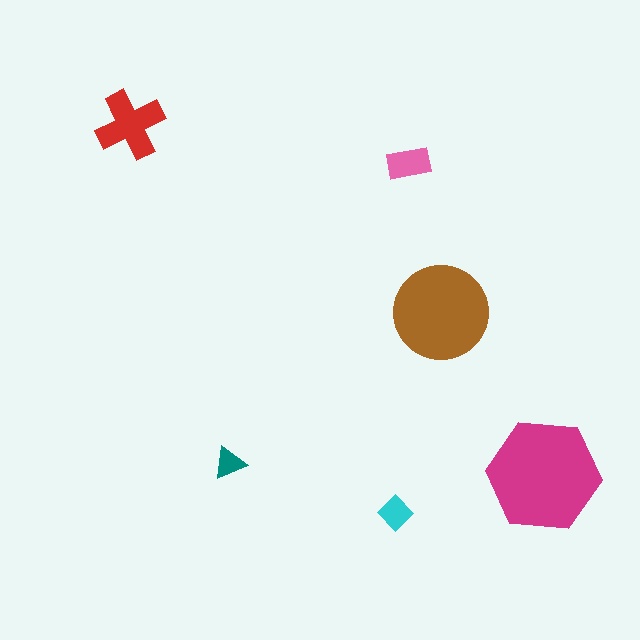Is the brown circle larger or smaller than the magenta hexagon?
Smaller.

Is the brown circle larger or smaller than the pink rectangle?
Larger.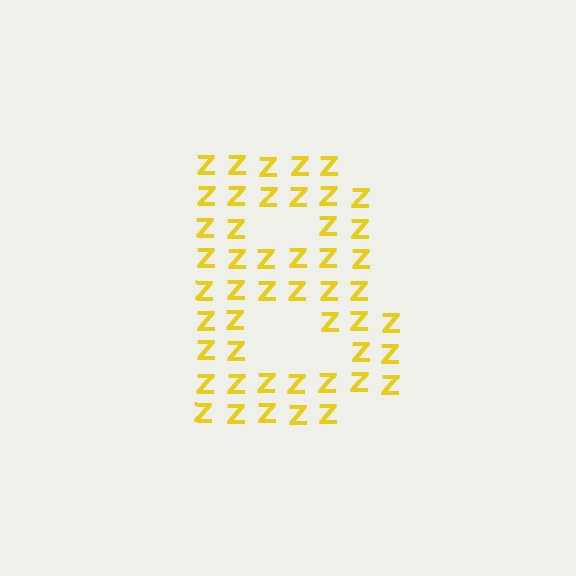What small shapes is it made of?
It is made of small letter Z's.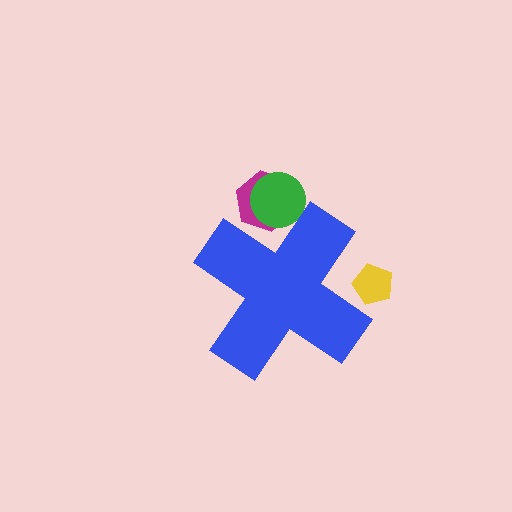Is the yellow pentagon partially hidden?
Yes, the yellow pentagon is partially hidden behind the blue cross.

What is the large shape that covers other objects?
A blue cross.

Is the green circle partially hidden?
Yes, the green circle is partially hidden behind the blue cross.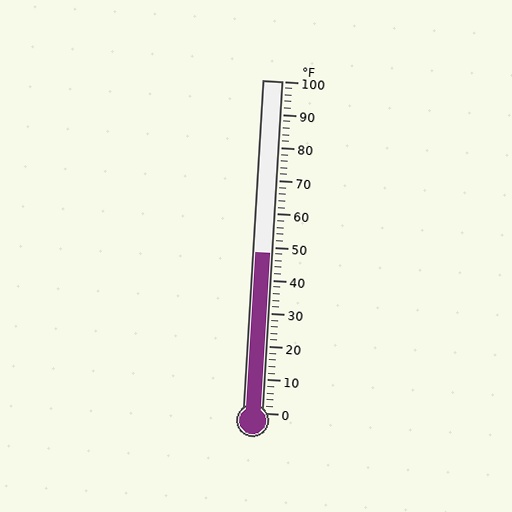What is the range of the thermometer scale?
The thermometer scale ranges from 0°F to 100°F.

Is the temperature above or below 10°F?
The temperature is above 10°F.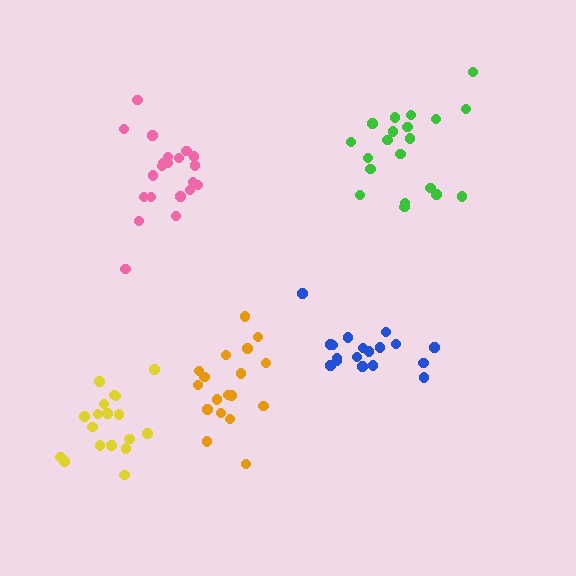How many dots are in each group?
Group 1: 18 dots, Group 2: 20 dots, Group 3: 18 dots, Group 4: 21 dots, Group 5: 18 dots (95 total).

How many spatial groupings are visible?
There are 5 spatial groupings.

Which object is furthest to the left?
The yellow cluster is leftmost.